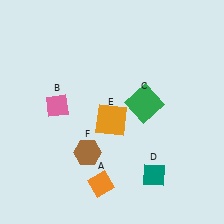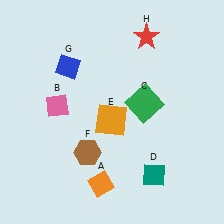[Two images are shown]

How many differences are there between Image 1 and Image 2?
There are 2 differences between the two images.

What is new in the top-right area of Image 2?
A red star (H) was added in the top-right area of Image 2.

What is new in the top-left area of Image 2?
A blue diamond (G) was added in the top-left area of Image 2.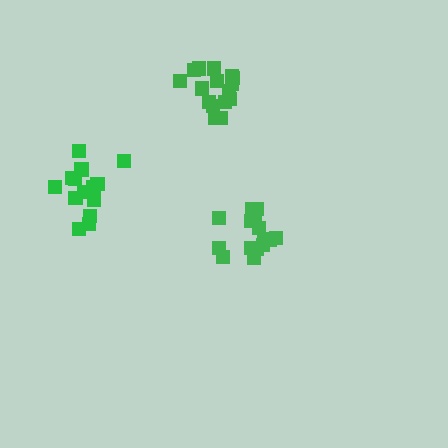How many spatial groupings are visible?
There are 3 spatial groupings.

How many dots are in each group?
Group 1: 15 dots, Group 2: 16 dots, Group 3: 14 dots (45 total).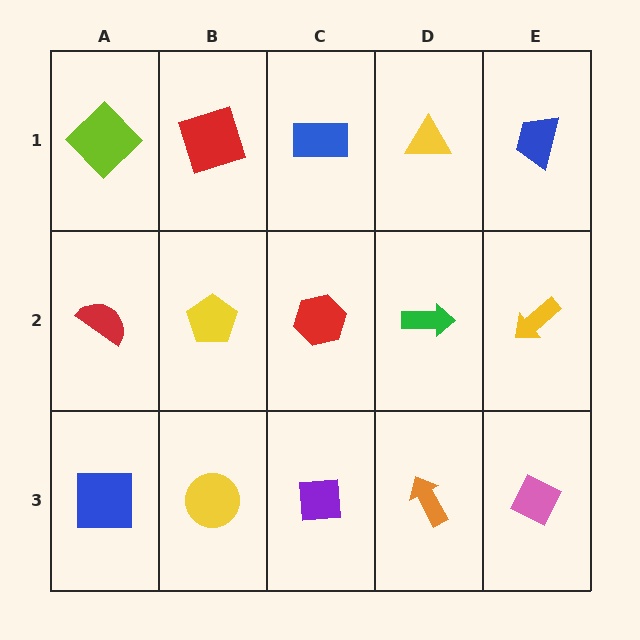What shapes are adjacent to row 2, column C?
A blue rectangle (row 1, column C), a purple square (row 3, column C), a yellow pentagon (row 2, column B), a green arrow (row 2, column D).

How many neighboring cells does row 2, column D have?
4.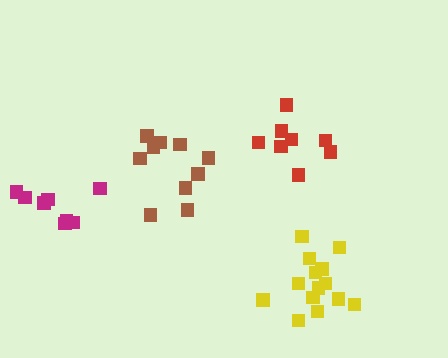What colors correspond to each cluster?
The clusters are colored: yellow, red, magenta, brown.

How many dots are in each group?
Group 1: 14 dots, Group 2: 8 dots, Group 3: 8 dots, Group 4: 10 dots (40 total).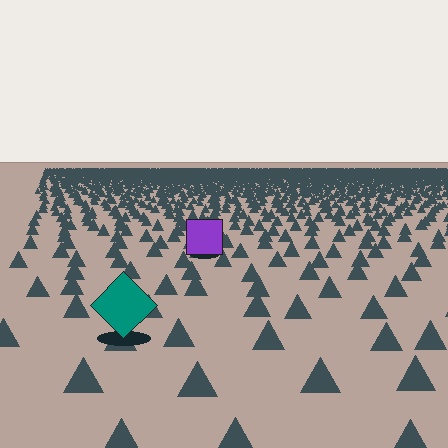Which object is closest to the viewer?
The teal diamond is closest. The texture marks near it are larger and more spread out.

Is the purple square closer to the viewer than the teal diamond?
No. The teal diamond is closer — you can tell from the texture gradient: the ground texture is coarser near it.